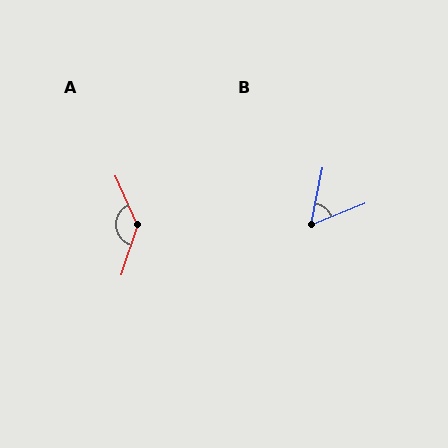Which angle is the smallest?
B, at approximately 56 degrees.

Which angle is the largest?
A, at approximately 137 degrees.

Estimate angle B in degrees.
Approximately 56 degrees.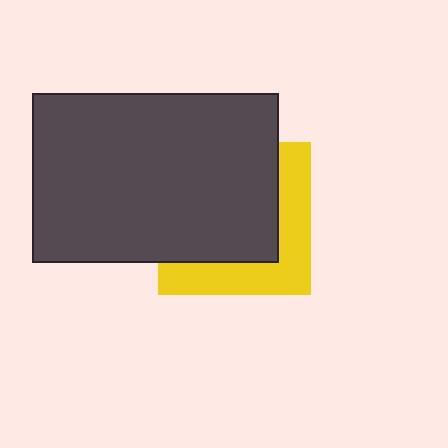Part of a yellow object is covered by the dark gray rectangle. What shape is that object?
It is a square.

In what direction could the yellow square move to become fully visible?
The yellow square could move toward the lower-right. That would shift it out from behind the dark gray rectangle entirely.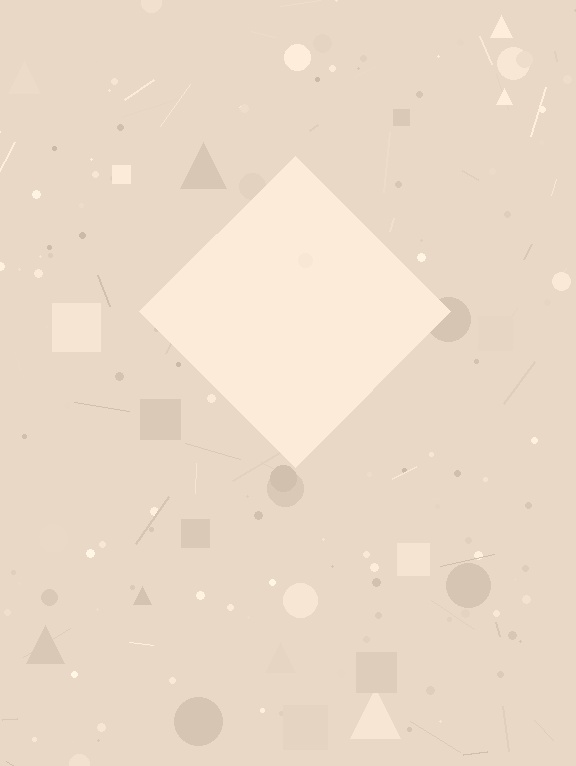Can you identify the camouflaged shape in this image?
The camouflaged shape is a diamond.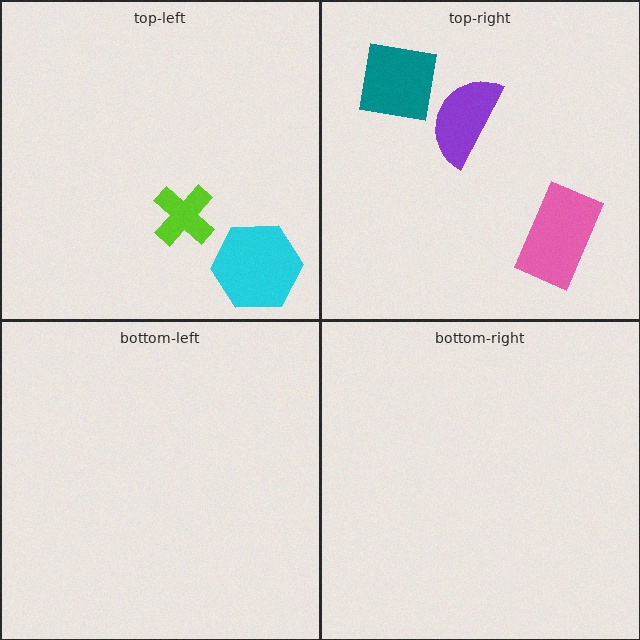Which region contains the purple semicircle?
The top-right region.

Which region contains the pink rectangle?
The top-right region.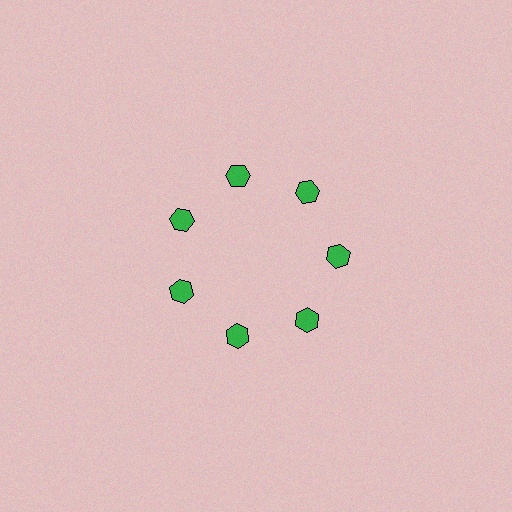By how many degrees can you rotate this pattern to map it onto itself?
The pattern maps onto itself every 51 degrees of rotation.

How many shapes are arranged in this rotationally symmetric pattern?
There are 7 shapes, arranged in 7 groups of 1.